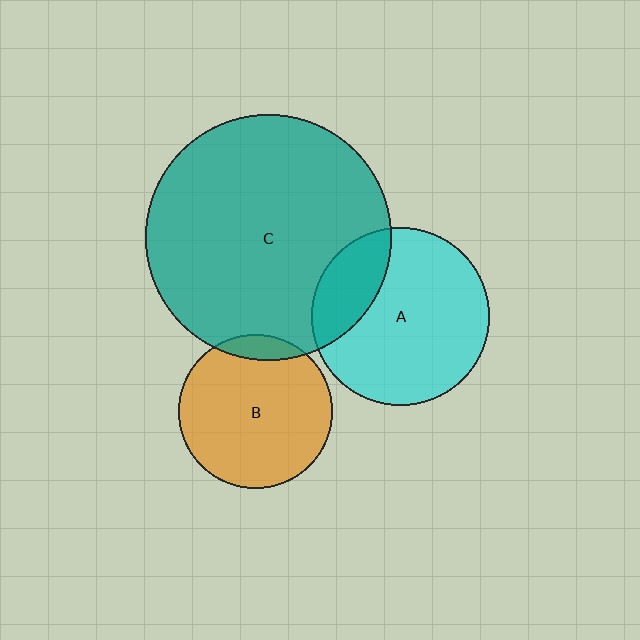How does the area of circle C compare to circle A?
Approximately 1.9 times.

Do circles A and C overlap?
Yes.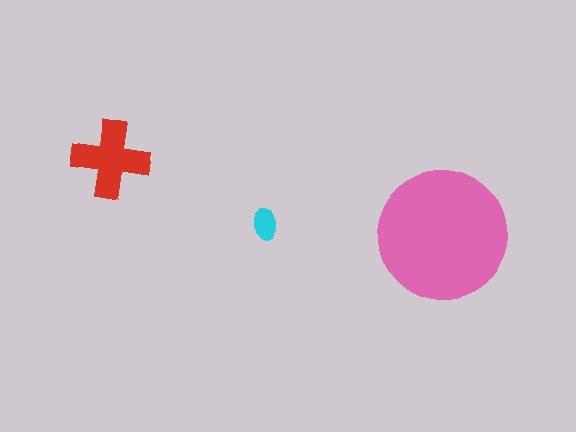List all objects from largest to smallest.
The pink circle, the red cross, the cyan ellipse.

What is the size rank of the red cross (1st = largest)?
2nd.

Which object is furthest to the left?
The red cross is leftmost.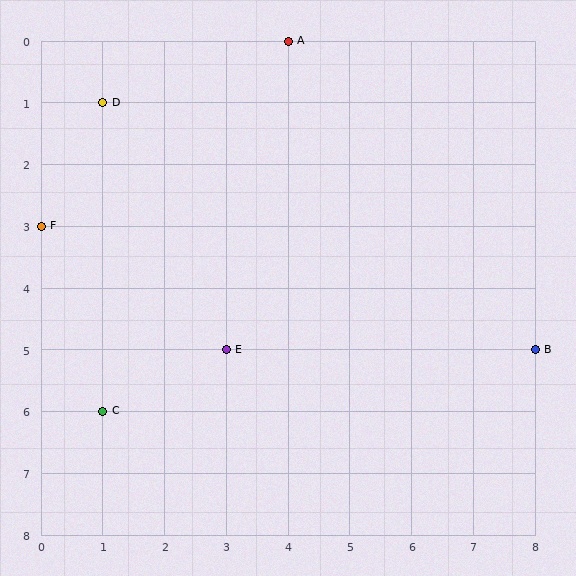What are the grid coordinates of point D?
Point D is at grid coordinates (1, 1).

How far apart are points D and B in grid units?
Points D and B are 7 columns and 4 rows apart (about 8.1 grid units diagonally).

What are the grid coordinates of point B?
Point B is at grid coordinates (8, 5).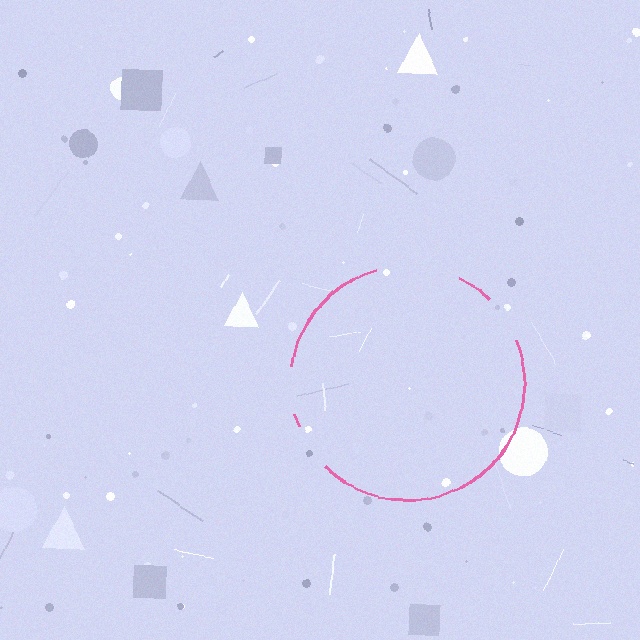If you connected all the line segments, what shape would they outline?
They would outline a circle.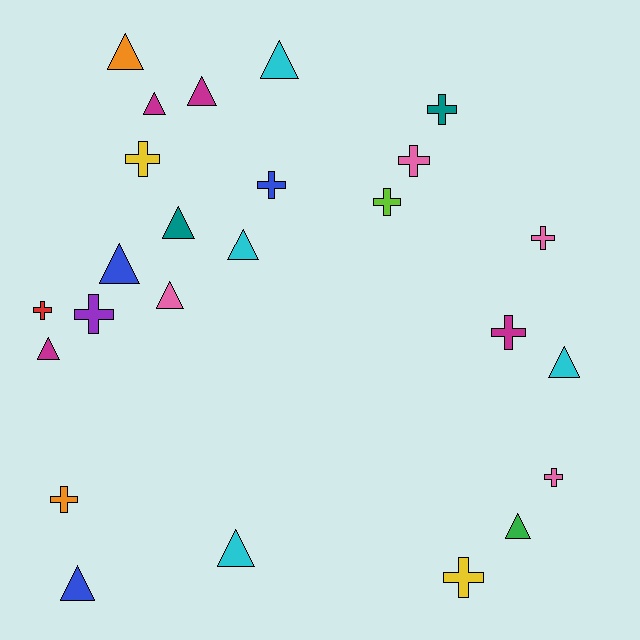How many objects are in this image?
There are 25 objects.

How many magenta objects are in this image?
There are 4 magenta objects.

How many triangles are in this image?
There are 13 triangles.